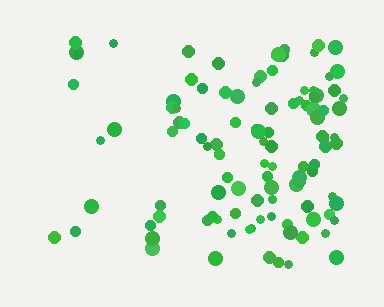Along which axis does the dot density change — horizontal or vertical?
Horizontal.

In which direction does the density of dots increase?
From left to right, with the right side densest.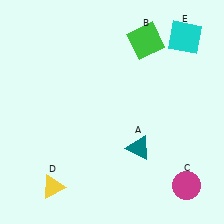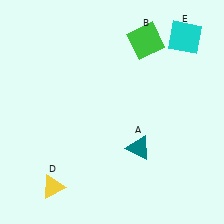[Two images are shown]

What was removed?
The magenta circle (C) was removed in Image 2.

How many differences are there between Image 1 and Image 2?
There is 1 difference between the two images.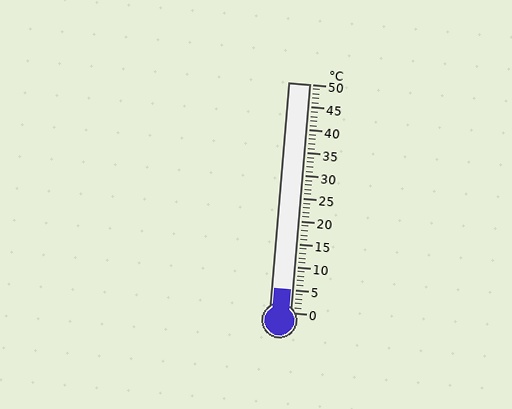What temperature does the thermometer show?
The thermometer shows approximately 5°C.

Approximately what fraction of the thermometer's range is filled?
The thermometer is filled to approximately 10% of its range.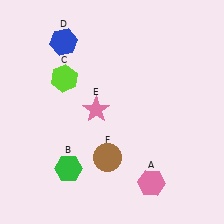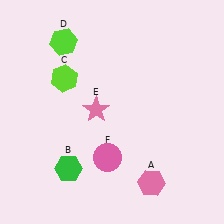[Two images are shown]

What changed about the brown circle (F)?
In Image 1, F is brown. In Image 2, it changed to pink.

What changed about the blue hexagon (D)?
In Image 1, D is blue. In Image 2, it changed to lime.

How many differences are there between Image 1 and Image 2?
There are 2 differences between the two images.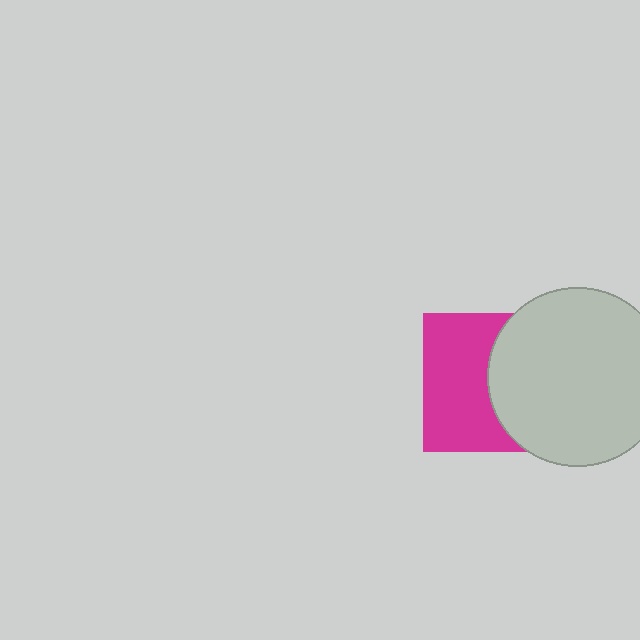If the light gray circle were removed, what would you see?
You would see the complete magenta square.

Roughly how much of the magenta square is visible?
About half of it is visible (roughly 53%).